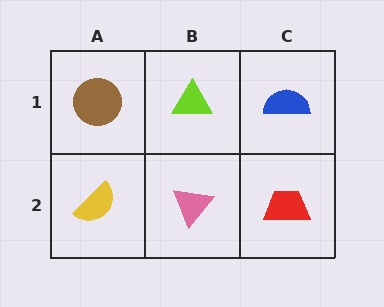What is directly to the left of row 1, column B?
A brown circle.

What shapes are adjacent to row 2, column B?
A lime triangle (row 1, column B), a yellow semicircle (row 2, column A), a red trapezoid (row 2, column C).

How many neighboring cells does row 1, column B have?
3.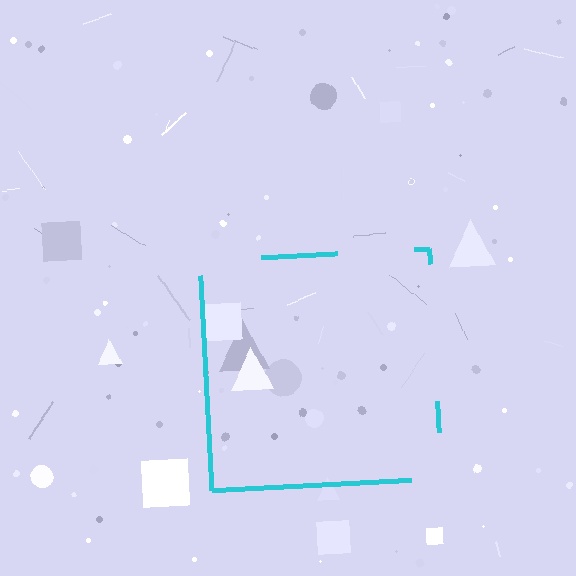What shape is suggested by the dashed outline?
The dashed outline suggests a square.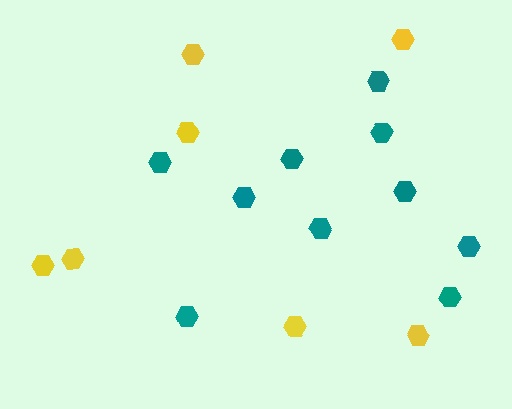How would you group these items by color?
There are 2 groups: one group of yellow hexagons (7) and one group of teal hexagons (10).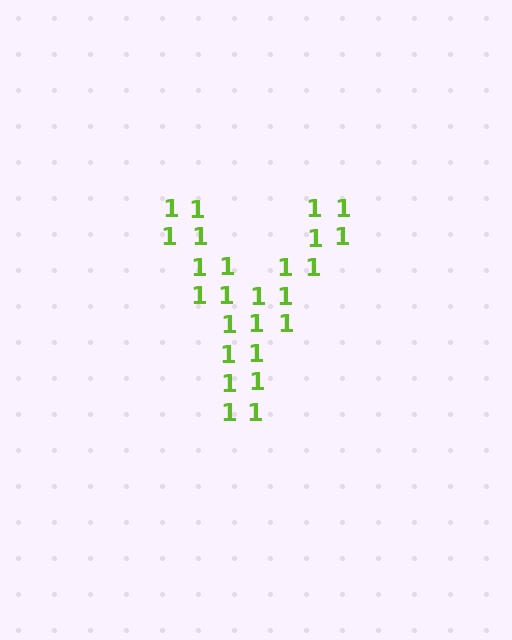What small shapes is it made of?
It is made of small digit 1's.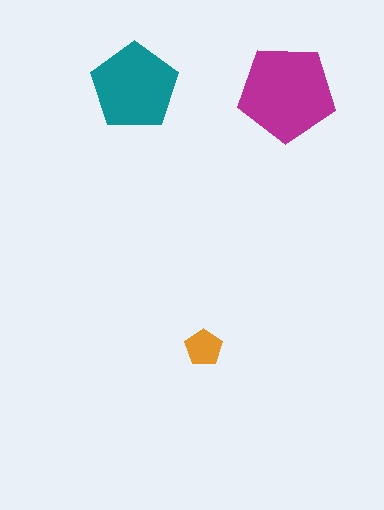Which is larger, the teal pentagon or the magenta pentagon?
The magenta one.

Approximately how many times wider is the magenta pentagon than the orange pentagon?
About 2.5 times wider.